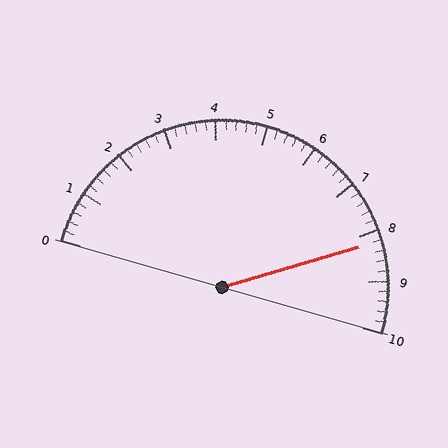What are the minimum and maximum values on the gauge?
The gauge ranges from 0 to 10.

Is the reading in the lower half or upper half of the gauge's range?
The reading is in the upper half of the range (0 to 10).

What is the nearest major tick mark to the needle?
The nearest major tick mark is 8.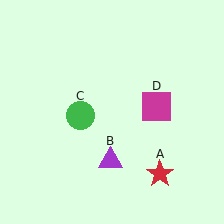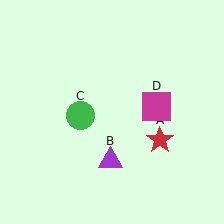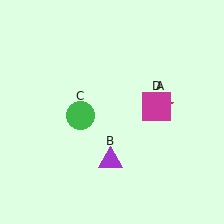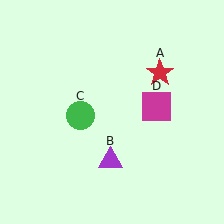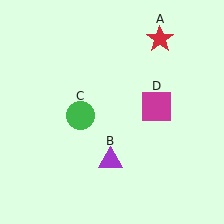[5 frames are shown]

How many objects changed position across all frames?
1 object changed position: red star (object A).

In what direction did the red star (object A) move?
The red star (object A) moved up.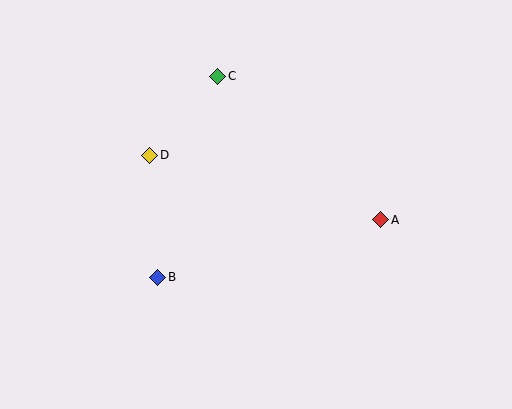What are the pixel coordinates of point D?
Point D is at (150, 155).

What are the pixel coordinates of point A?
Point A is at (381, 220).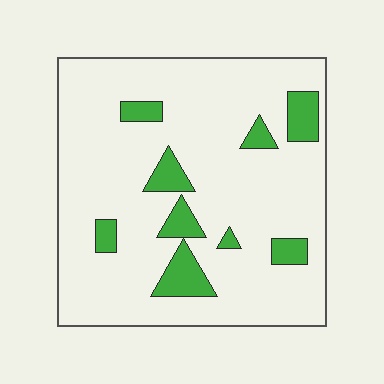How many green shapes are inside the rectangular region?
9.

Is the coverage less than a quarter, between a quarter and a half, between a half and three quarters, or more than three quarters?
Less than a quarter.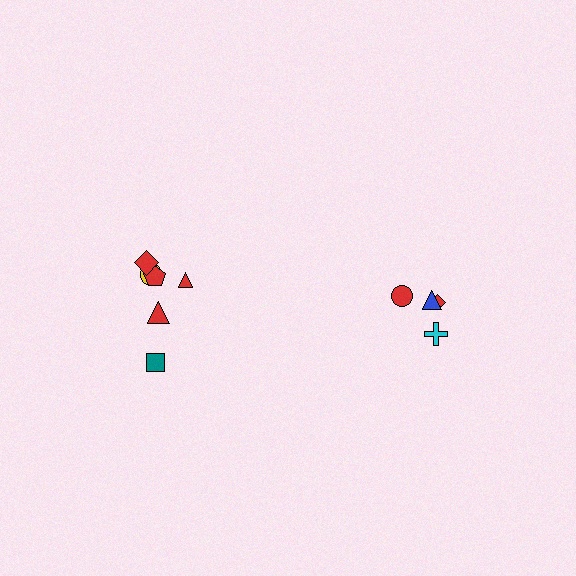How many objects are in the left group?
There are 6 objects.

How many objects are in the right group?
There are 4 objects.